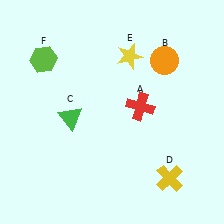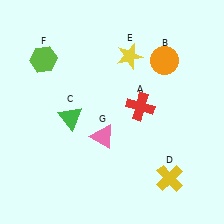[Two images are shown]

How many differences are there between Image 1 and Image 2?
There is 1 difference between the two images.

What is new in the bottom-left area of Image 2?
A pink triangle (G) was added in the bottom-left area of Image 2.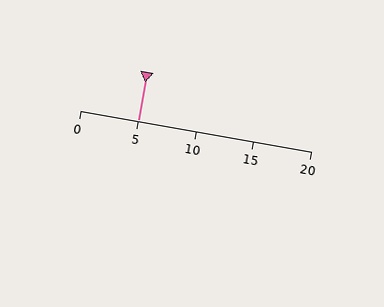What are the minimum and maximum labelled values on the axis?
The axis runs from 0 to 20.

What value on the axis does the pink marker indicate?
The marker indicates approximately 5.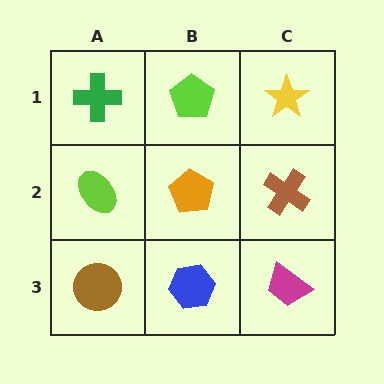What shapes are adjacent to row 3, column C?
A brown cross (row 2, column C), a blue hexagon (row 3, column B).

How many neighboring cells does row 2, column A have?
3.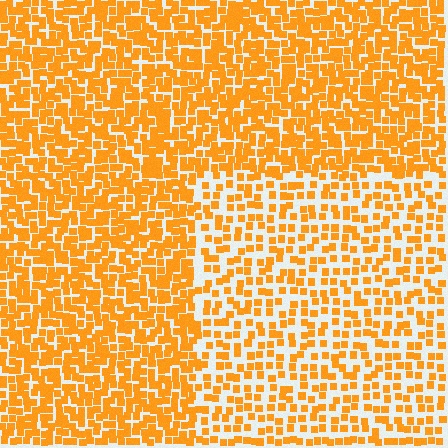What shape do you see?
I see a rectangle.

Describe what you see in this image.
The image contains small orange elements arranged at two different densities. A rectangle-shaped region is visible where the elements are less densely packed than the surrounding area.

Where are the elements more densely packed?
The elements are more densely packed outside the rectangle boundary.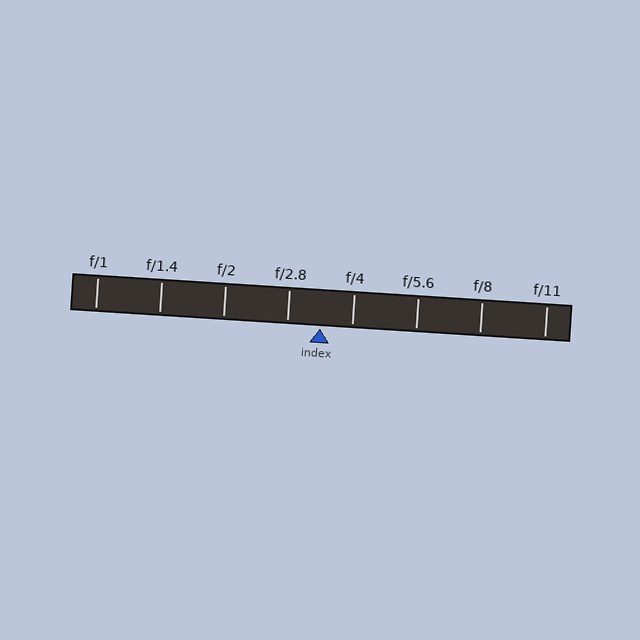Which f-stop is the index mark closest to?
The index mark is closest to f/4.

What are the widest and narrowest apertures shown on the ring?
The widest aperture shown is f/1 and the narrowest is f/11.